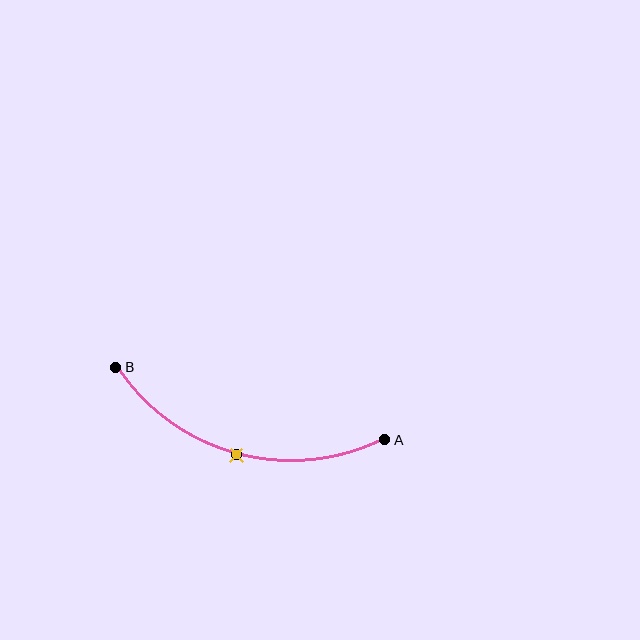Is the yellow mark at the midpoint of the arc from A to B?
Yes. The yellow mark lies on the arc at equal arc-length from both A and B — it is the arc midpoint.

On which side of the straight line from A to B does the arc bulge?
The arc bulges below the straight line connecting A and B.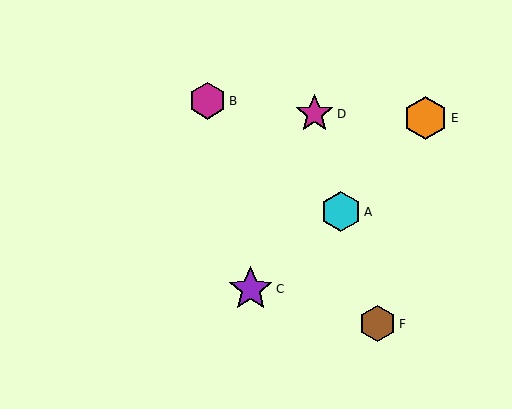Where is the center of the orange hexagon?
The center of the orange hexagon is at (426, 118).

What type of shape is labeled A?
Shape A is a cyan hexagon.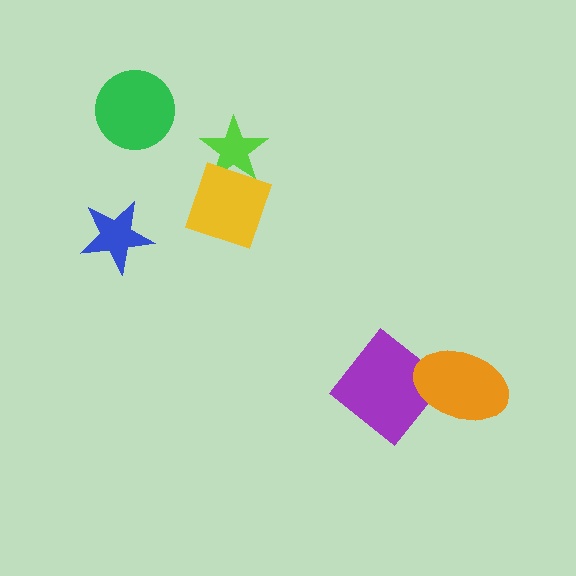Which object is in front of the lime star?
The yellow diamond is in front of the lime star.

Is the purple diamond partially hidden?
Yes, it is partially covered by another shape.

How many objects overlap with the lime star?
1 object overlaps with the lime star.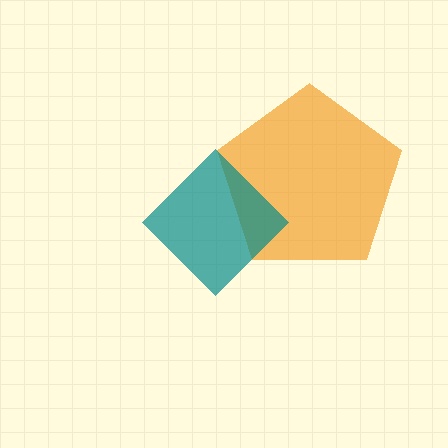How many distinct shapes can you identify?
There are 2 distinct shapes: an orange pentagon, a teal diamond.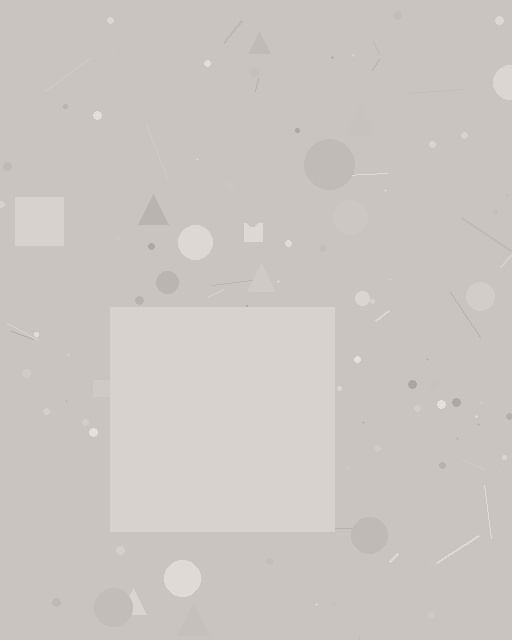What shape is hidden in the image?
A square is hidden in the image.